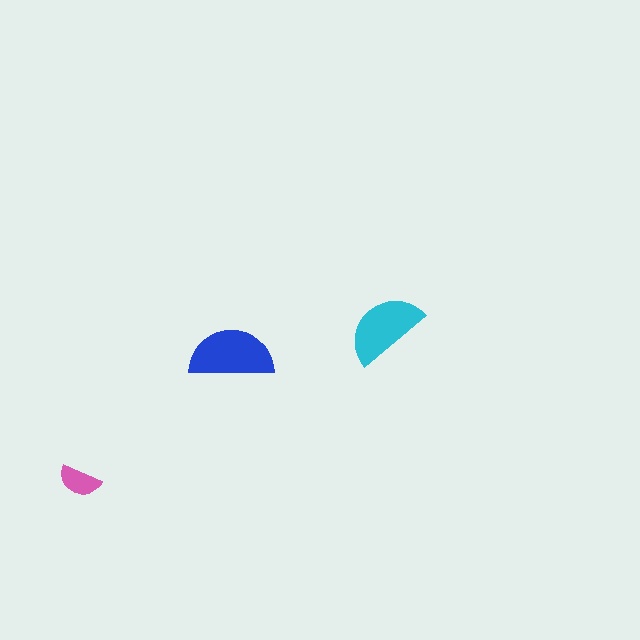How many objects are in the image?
There are 3 objects in the image.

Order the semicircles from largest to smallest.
the blue one, the cyan one, the pink one.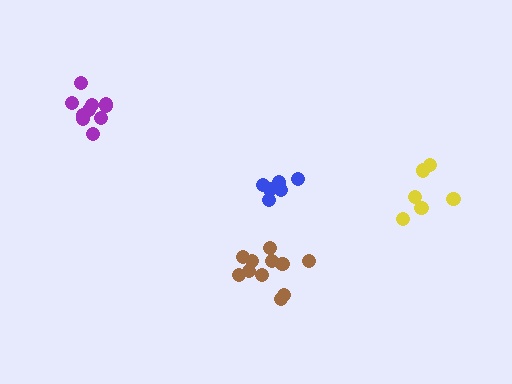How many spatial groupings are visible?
There are 4 spatial groupings.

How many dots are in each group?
Group 1: 11 dots, Group 2: 7 dots, Group 3: 10 dots, Group 4: 6 dots (34 total).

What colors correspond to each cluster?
The clusters are colored: brown, blue, purple, yellow.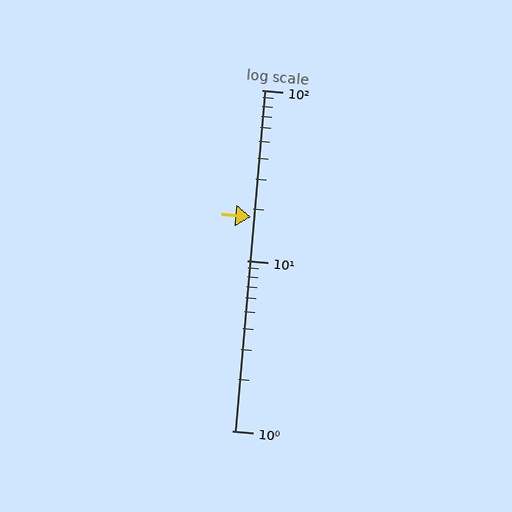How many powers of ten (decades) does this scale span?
The scale spans 2 decades, from 1 to 100.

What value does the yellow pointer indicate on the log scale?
The pointer indicates approximately 18.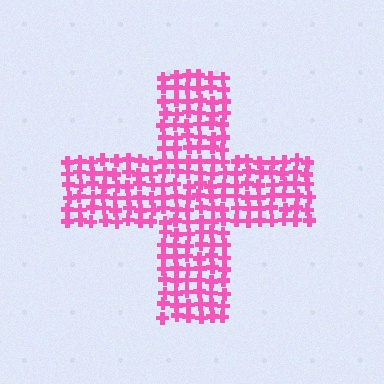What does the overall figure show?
The overall figure shows a cross.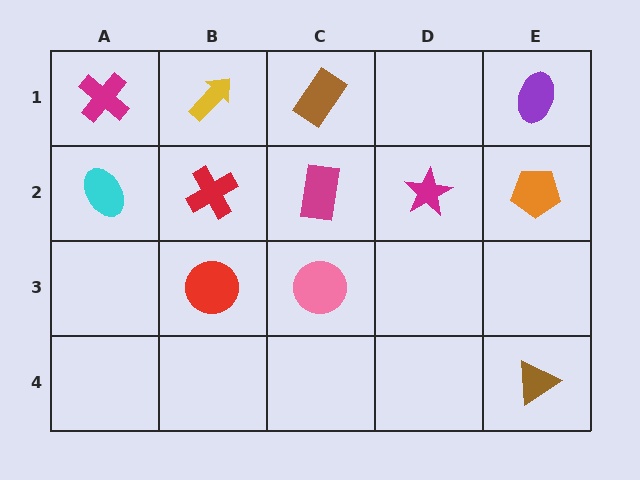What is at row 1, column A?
A magenta cross.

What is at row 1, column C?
A brown rectangle.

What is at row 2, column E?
An orange pentagon.